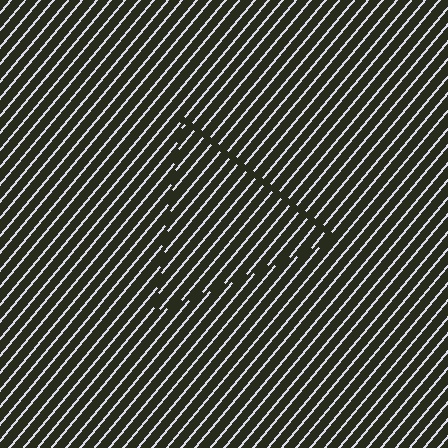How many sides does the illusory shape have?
3 sides — the line-ends trace a triangle.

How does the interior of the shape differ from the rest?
The interior of the shape contains the same grating, shifted by half a period — the contour is defined by the phase discontinuity where line-ends from the inner and outer gratings abut.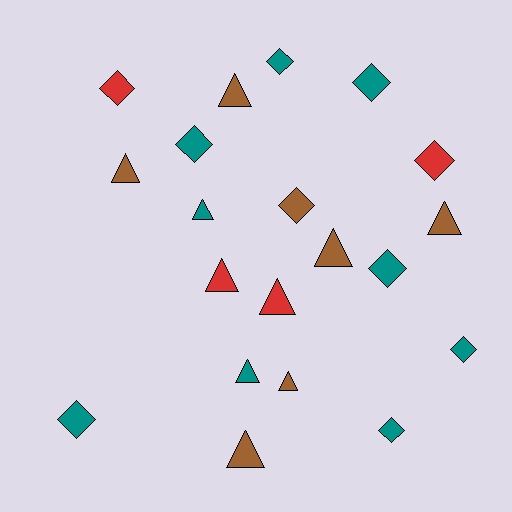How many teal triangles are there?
There are 2 teal triangles.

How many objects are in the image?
There are 20 objects.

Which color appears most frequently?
Teal, with 9 objects.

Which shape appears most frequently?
Diamond, with 10 objects.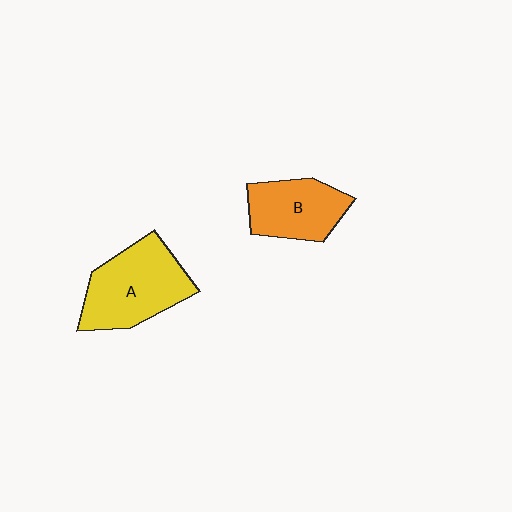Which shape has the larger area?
Shape A (yellow).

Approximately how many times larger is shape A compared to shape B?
Approximately 1.4 times.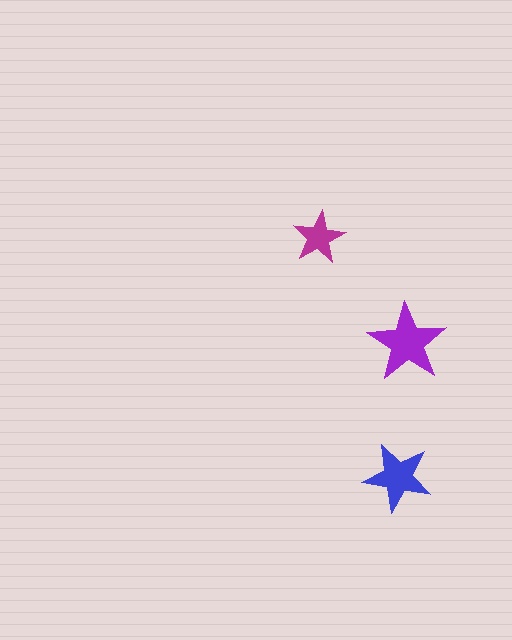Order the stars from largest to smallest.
the purple one, the blue one, the magenta one.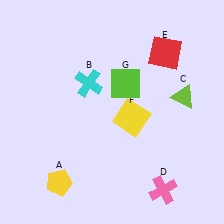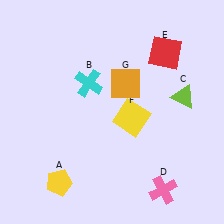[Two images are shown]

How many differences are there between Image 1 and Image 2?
There is 1 difference between the two images.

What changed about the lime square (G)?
In Image 1, G is lime. In Image 2, it changed to orange.